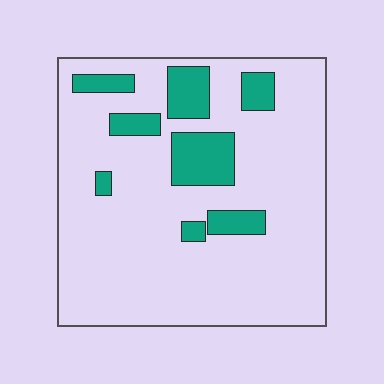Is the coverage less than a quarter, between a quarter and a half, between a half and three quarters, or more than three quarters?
Less than a quarter.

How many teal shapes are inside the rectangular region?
8.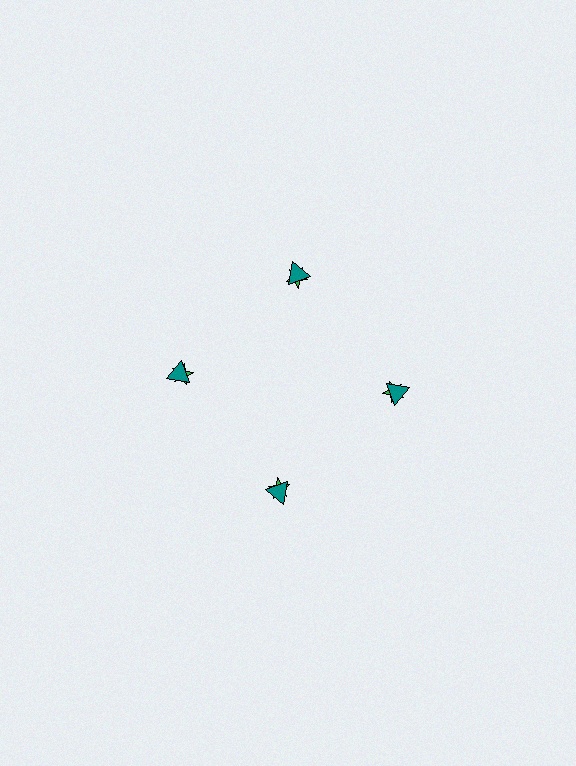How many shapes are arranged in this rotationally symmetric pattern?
There are 8 shapes, arranged in 4 groups of 2.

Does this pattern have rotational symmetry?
Yes, this pattern has 4-fold rotational symmetry. It looks the same after rotating 90 degrees around the center.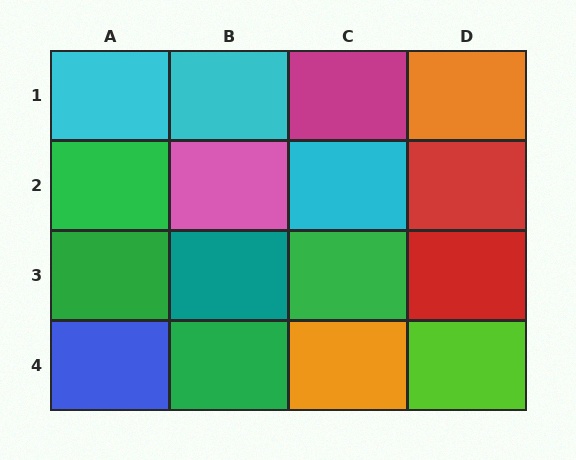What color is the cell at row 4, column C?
Orange.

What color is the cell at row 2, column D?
Red.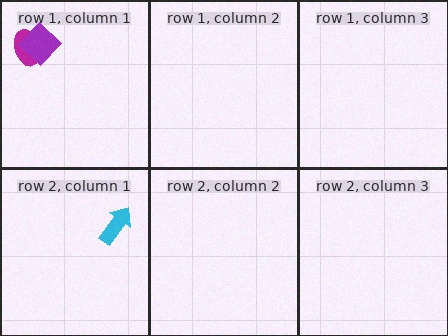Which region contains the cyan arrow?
The row 2, column 1 region.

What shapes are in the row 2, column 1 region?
The cyan arrow.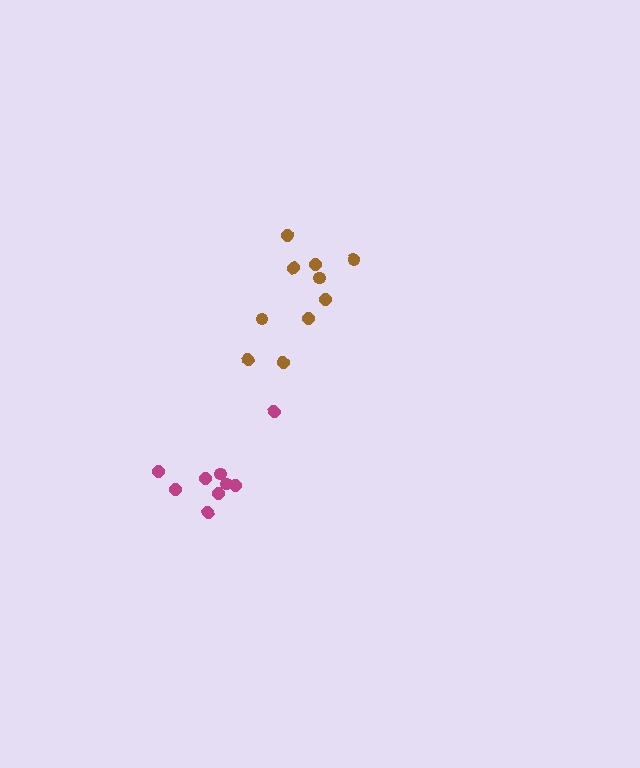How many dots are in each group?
Group 1: 10 dots, Group 2: 9 dots (19 total).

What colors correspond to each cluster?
The clusters are colored: brown, magenta.